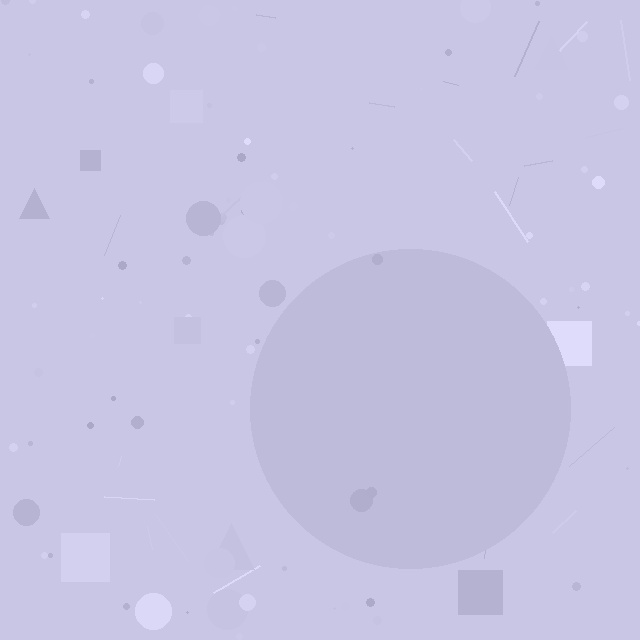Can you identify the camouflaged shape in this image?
The camouflaged shape is a circle.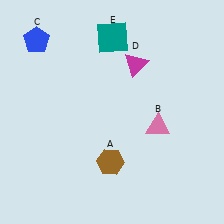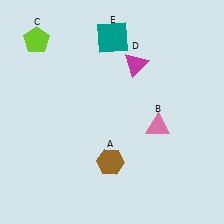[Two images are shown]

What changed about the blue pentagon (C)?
In Image 1, C is blue. In Image 2, it changed to lime.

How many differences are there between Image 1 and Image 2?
There is 1 difference between the two images.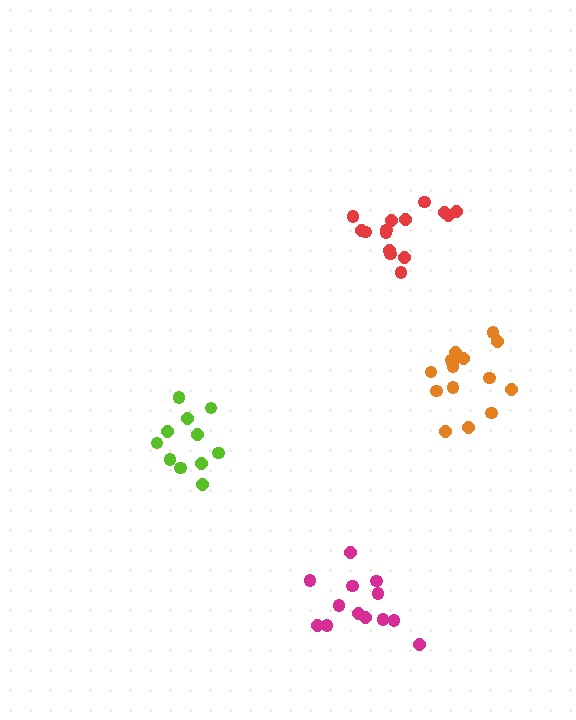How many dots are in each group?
Group 1: 15 dots, Group 2: 13 dots, Group 3: 15 dots, Group 4: 11 dots (54 total).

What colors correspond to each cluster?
The clusters are colored: red, magenta, orange, lime.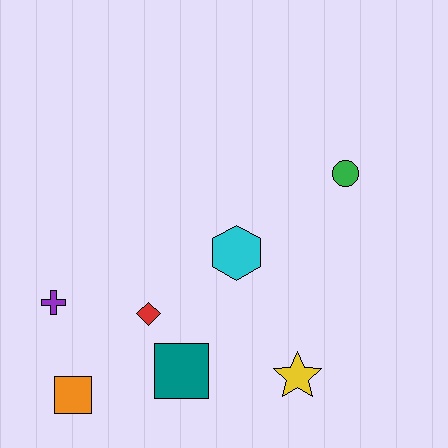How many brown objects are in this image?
There are no brown objects.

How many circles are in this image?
There is 1 circle.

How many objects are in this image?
There are 7 objects.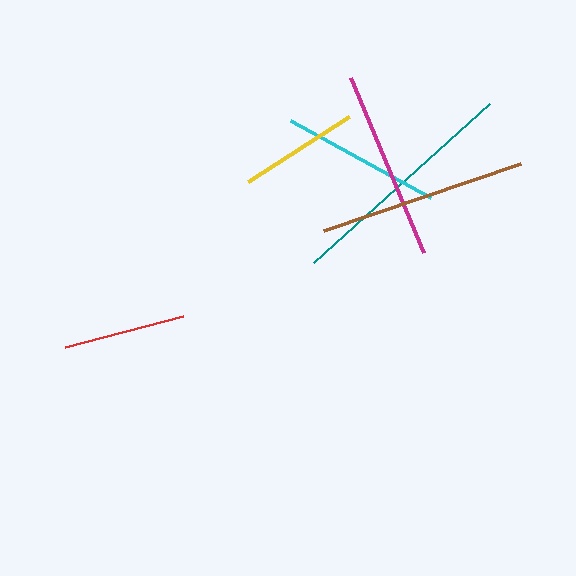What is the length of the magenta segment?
The magenta segment is approximately 190 pixels long.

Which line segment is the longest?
The teal line is the longest at approximately 237 pixels.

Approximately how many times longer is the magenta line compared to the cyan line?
The magenta line is approximately 1.2 times the length of the cyan line.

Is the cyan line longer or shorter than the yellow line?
The cyan line is longer than the yellow line.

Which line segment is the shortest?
The yellow line is the shortest at approximately 119 pixels.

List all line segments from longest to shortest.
From longest to shortest: teal, brown, magenta, cyan, red, yellow.